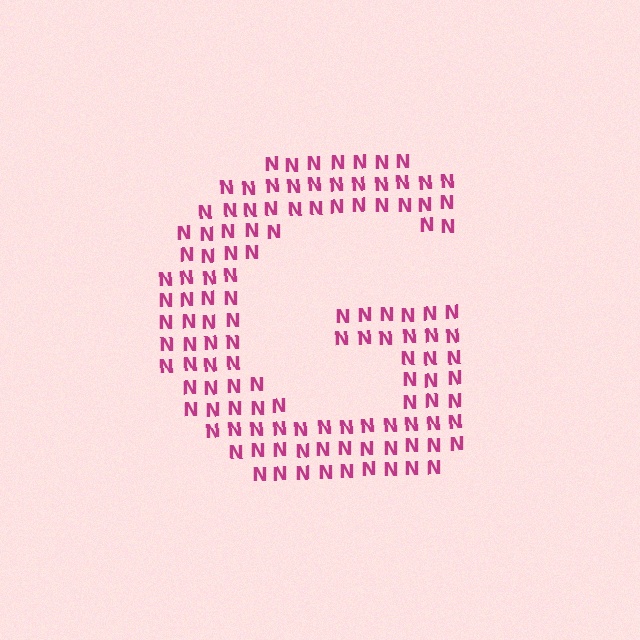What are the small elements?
The small elements are letter N's.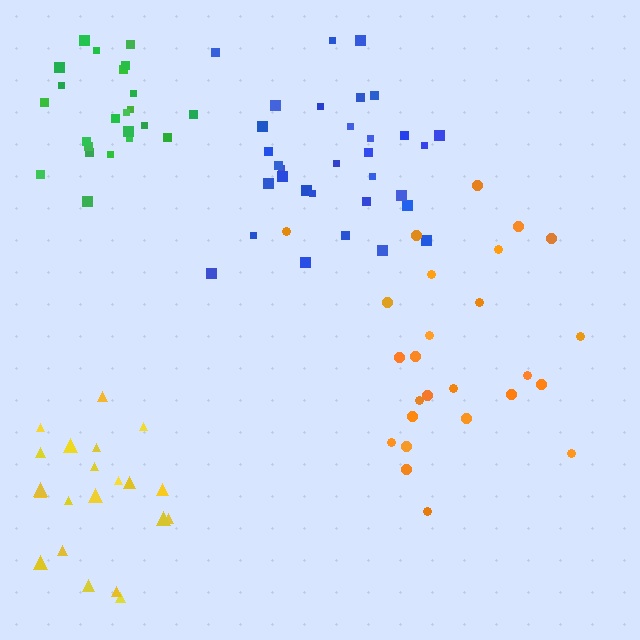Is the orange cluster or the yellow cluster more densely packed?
Orange.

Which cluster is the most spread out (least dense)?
Yellow.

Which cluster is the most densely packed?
Green.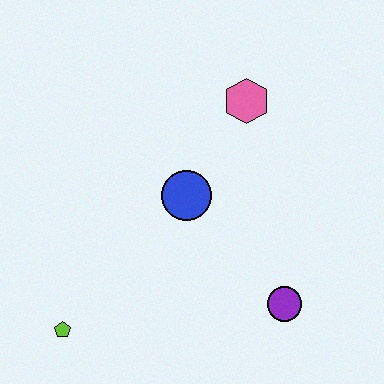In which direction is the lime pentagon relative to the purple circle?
The lime pentagon is to the left of the purple circle.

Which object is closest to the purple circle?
The blue circle is closest to the purple circle.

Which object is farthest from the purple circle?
The lime pentagon is farthest from the purple circle.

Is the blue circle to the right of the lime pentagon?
Yes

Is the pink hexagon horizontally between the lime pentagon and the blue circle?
No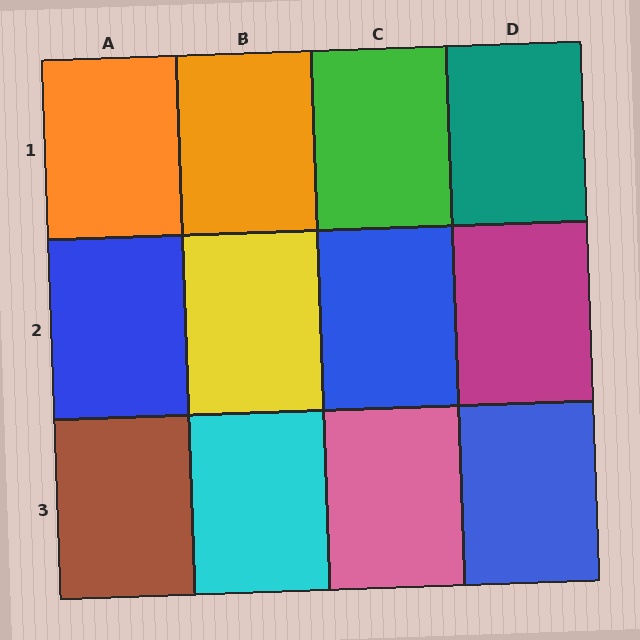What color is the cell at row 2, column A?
Blue.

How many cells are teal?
1 cell is teal.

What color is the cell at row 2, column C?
Blue.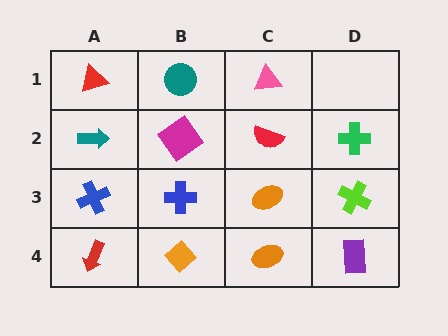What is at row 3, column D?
A lime cross.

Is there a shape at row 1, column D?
No, that cell is empty.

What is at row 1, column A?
A red triangle.